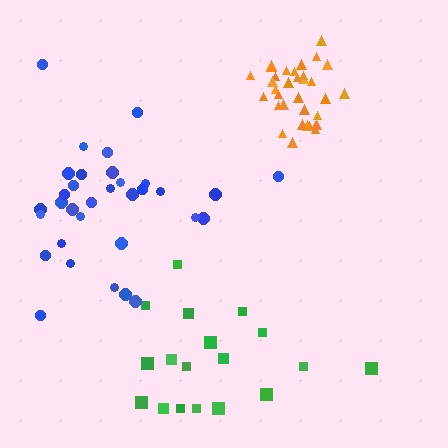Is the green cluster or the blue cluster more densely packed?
Blue.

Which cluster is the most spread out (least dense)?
Green.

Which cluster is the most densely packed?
Orange.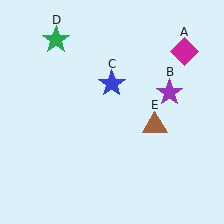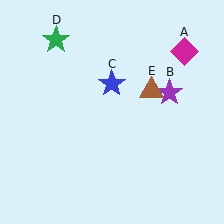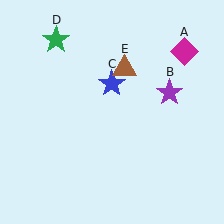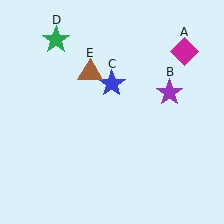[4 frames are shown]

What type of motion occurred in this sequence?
The brown triangle (object E) rotated counterclockwise around the center of the scene.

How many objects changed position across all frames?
1 object changed position: brown triangle (object E).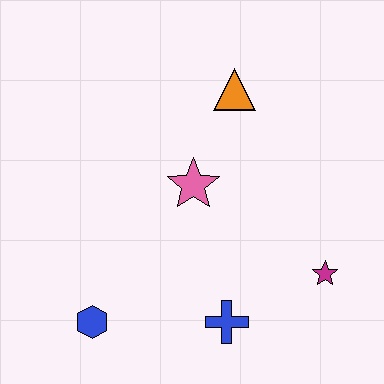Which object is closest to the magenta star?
The blue cross is closest to the magenta star.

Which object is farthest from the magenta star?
The blue hexagon is farthest from the magenta star.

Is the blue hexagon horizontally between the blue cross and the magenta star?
No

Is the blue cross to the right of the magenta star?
No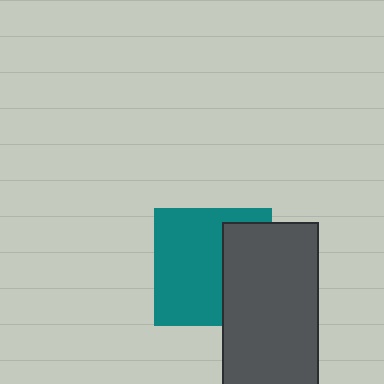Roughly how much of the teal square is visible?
About half of it is visible (roughly 63%).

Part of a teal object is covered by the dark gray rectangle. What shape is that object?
It is a square.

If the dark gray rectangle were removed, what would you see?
You would see the complete teal square.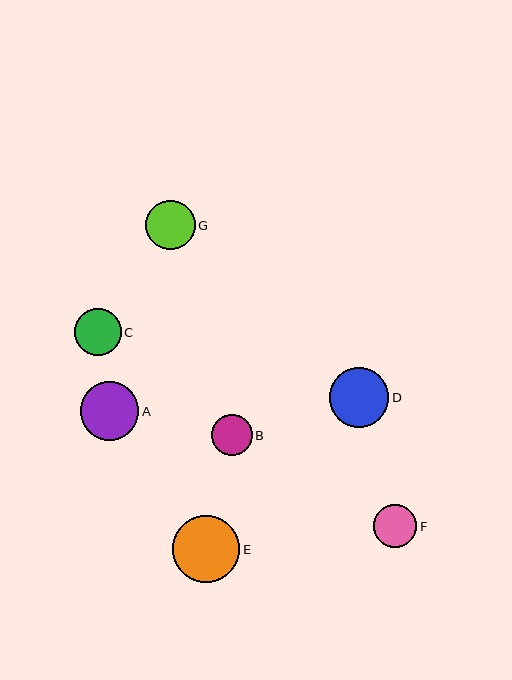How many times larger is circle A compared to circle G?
Circle A is approximately 1.2 times the size of circle G.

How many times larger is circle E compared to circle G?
Circle E is approximately 1.4 times the size of circle G.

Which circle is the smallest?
Circle B is the smallest with a size of approximately 41 pixels.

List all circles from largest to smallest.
From largest to smallest: E, D, A, G, C, F, B.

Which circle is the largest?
Circle E is the largest with a size of approximately 67 pixels.